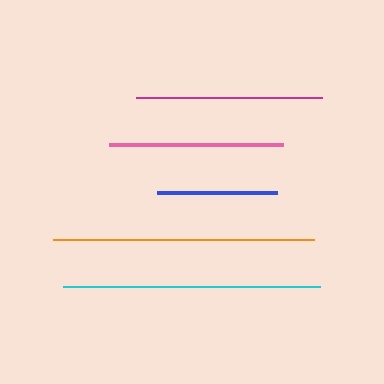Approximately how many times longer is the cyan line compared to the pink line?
The cyan line is approximately 1.5 times the length of the pink line.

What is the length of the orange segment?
The orange segment is approximately 261 pixels long.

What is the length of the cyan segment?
The cyan segment is approximately 256 pixels long.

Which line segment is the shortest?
The blue line is the shortest at approximately 120 pixels.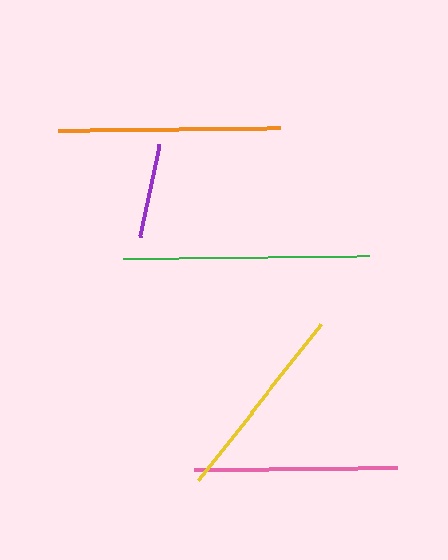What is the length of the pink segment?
The pink segment is approximately 203 pixels long.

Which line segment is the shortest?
The purple line is the shortest at approximately 95 pixels.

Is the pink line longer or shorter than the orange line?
The orange line is longer than the pink line.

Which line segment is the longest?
The green line is the longest at approximately 246 pixels.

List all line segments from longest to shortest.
From longest to shortest: green, orange, pink, yellow, purple.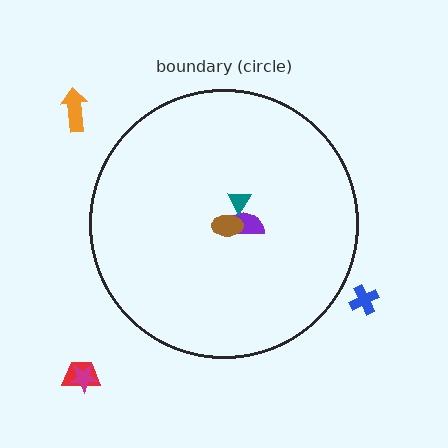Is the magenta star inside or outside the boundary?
Outside.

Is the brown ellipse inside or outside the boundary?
Inside.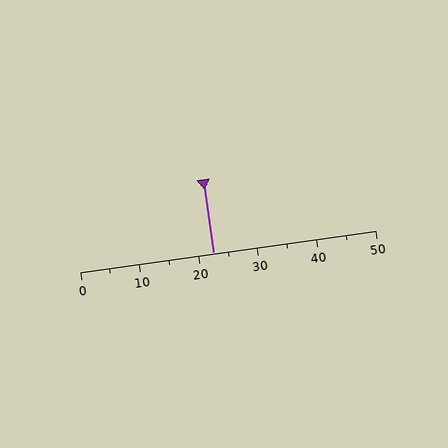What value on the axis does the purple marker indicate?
The marker indicates approximately 22.5.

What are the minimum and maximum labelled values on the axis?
The axis runs from 0 to 50.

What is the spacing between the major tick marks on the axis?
The major ticks are spaced 10 apart.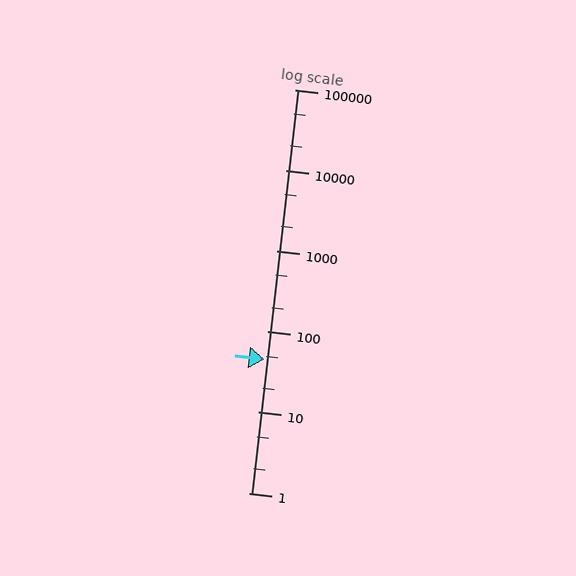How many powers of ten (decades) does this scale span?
The scale spans 5 decades, from 1 to 100000.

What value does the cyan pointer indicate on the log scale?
The pointer indicates approximately 45.